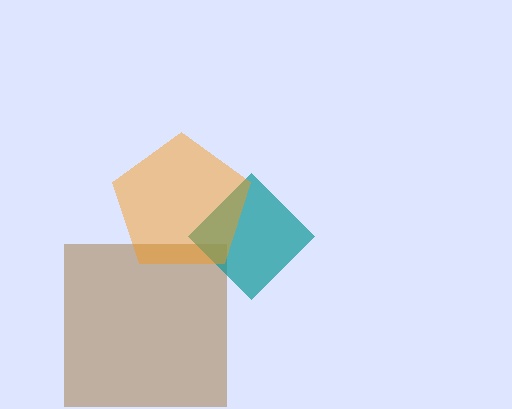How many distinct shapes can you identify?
There are 3 distinct shapes: a brown square, a teal diamond, an orange pentagon.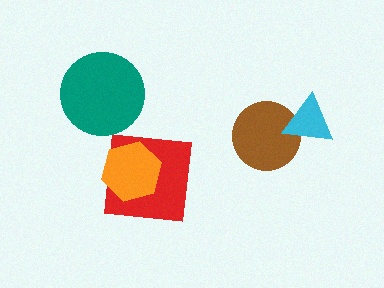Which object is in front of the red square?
The orange hexagon is in front of the red square.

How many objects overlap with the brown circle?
1 object overlaps with the brown circle.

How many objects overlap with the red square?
1 object overlaps with the red square.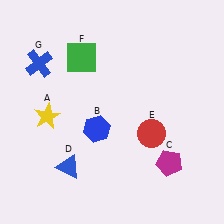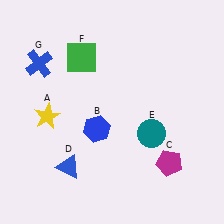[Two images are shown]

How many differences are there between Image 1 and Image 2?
There is 1 difference between the two images.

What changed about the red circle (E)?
In Image 1, E is red. In Image 2, it changed to teal.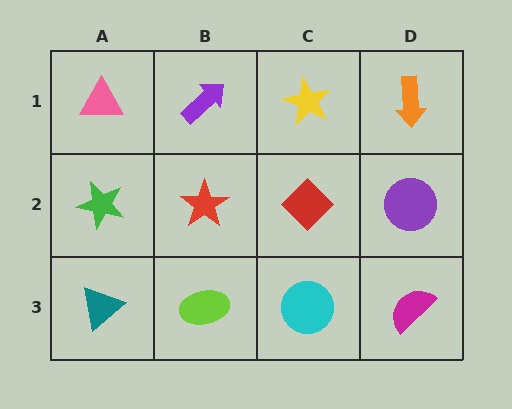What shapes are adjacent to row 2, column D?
An orange arrow (row 1, column D), a magenta semicircle (row 3, column D), a red diamond (row 2, column C).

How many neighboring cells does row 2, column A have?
3.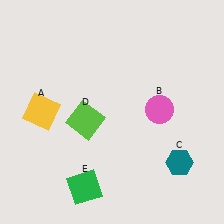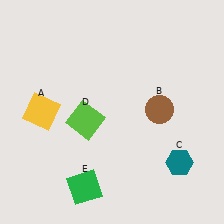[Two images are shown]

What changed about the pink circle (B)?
In Image 1, B is pink. In Image 2, it changed to brown.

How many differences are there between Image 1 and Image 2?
There is 1 difference between the two images.